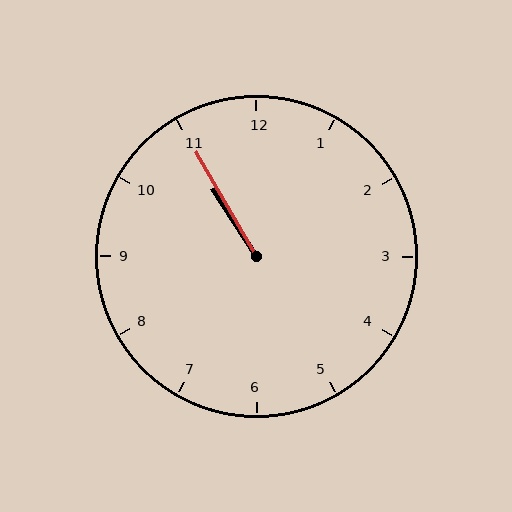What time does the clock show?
10:55.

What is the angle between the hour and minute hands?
Approximately 2 degrees.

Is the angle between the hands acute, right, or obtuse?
It is acute.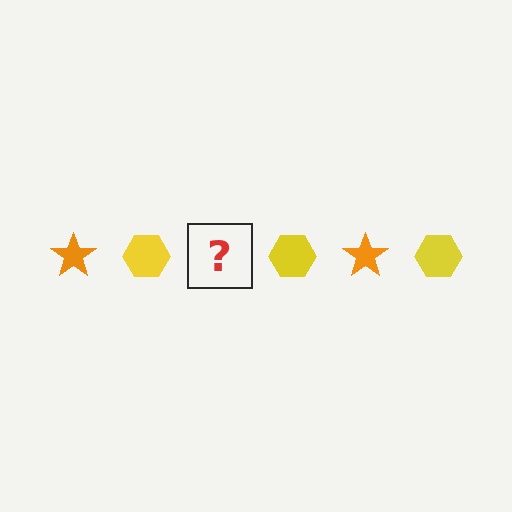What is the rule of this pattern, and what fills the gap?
The rule is that the pattern alternates between orange star and yellow hexagon. The gap should be filled with an orange star.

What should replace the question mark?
The question mark should be replaced with an orange star.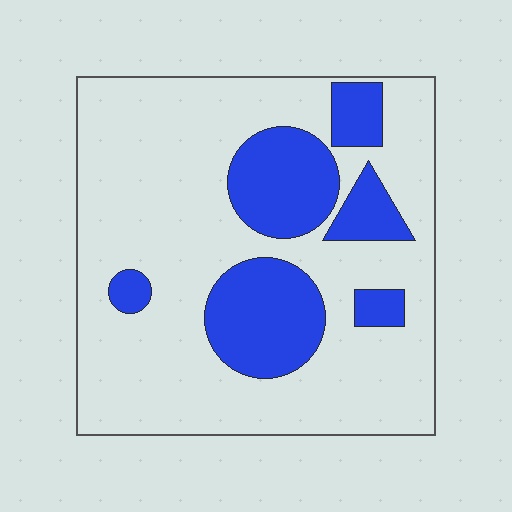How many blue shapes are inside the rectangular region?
6.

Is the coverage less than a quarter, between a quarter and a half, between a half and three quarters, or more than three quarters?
Less than a quarter.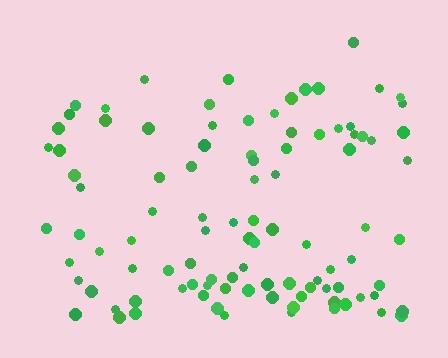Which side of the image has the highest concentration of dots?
The bottom.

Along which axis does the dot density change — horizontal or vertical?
Vertical.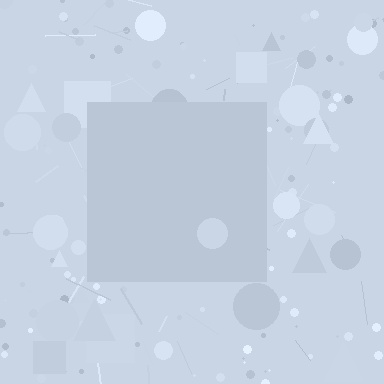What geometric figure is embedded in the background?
A square is embedded in the background.